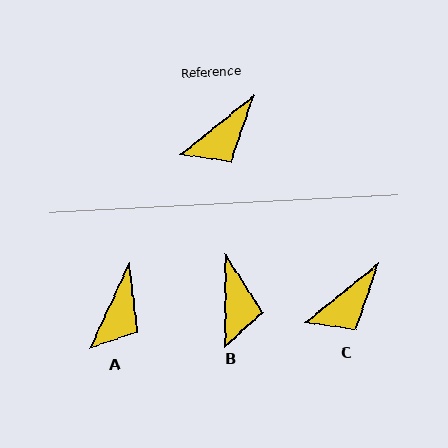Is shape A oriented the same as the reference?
No, it is off by about 26 degrees.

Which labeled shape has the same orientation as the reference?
C.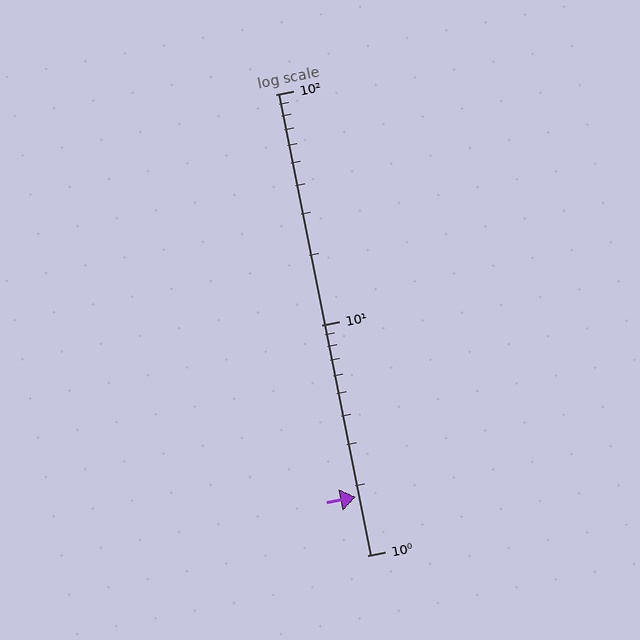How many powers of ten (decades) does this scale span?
The scale spans 2 decades, from 1 to 100.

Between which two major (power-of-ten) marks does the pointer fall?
The pointer is between 1 and 10.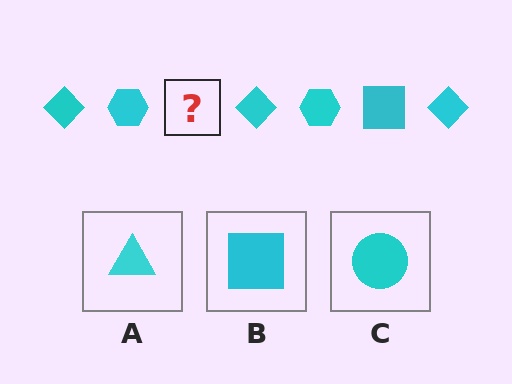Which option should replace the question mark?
Option B.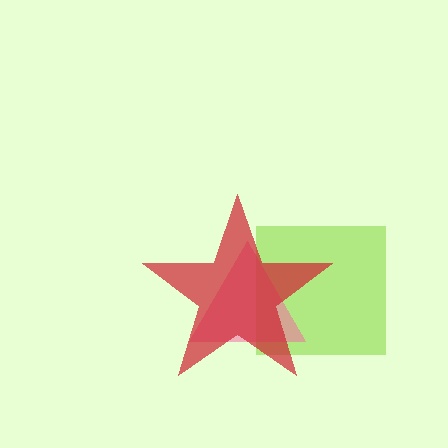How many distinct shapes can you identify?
There are 3 distinct shapes: a lime square, a pink triangle, a red star.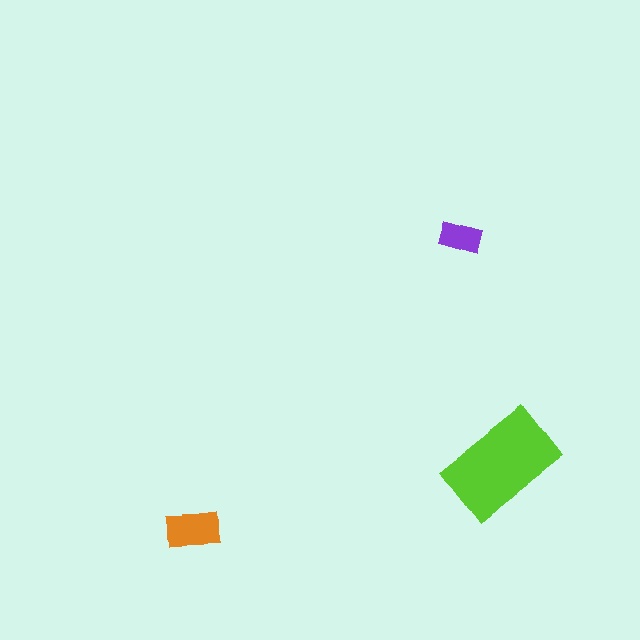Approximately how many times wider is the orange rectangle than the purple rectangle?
About 1.5 times wider.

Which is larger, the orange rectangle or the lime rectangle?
The lime one.